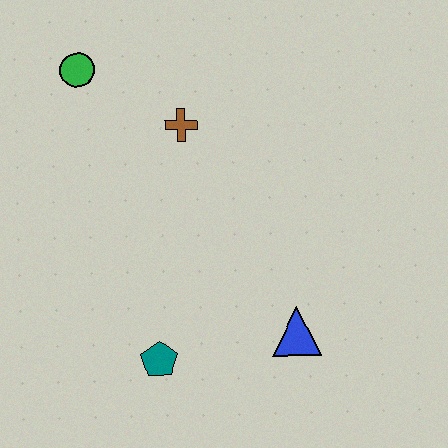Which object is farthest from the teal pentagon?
The green circle is farthest from the teal pentagon.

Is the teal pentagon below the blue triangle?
Yes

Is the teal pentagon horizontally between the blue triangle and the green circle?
Yes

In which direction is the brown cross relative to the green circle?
The brown cross is to the right of the green circle.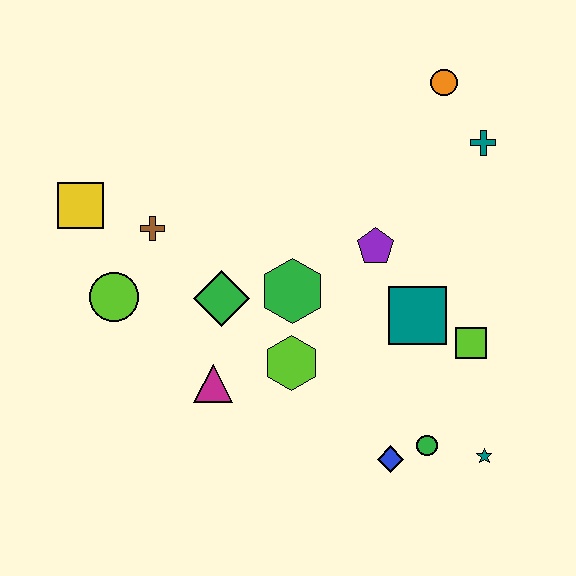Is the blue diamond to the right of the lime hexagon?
Yes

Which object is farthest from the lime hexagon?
The orange circle is farthest from the lime hexagon.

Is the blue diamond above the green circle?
No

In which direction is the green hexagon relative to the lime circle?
The green hexagon is to the right of the lime circle.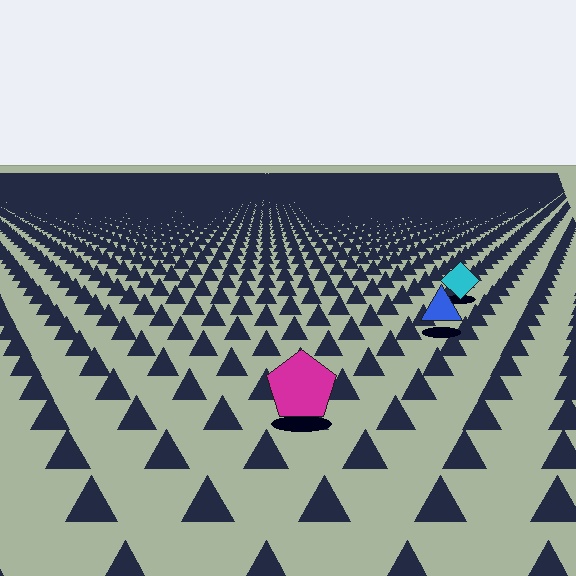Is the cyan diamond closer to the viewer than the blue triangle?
No. The blue triangle is closer — you can tell from the texture gradient: the ground texture is coarser near it.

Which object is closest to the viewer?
The magenta pentagon is closest. The texture marks near it are larger and more spread out.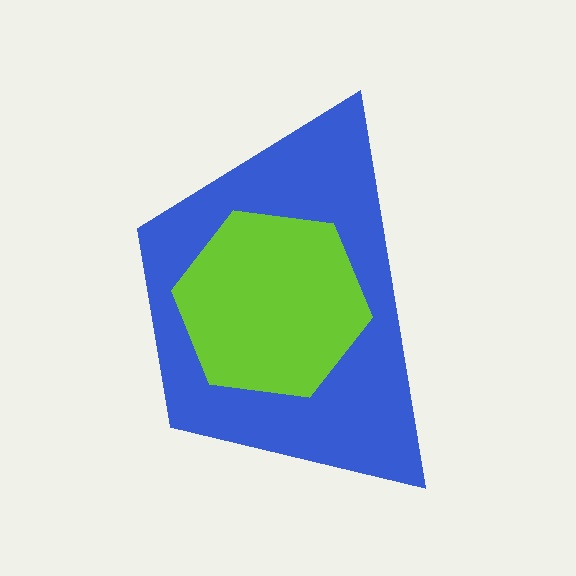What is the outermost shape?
The blue trapezoid.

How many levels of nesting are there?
2.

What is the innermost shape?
The lime hexagon.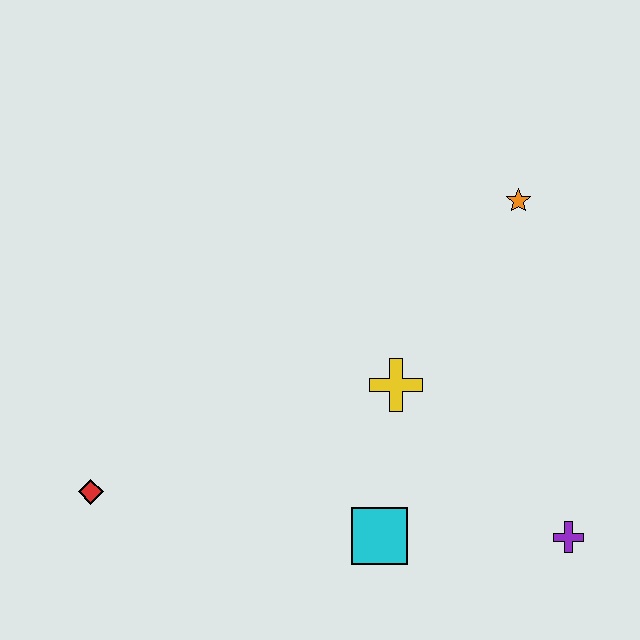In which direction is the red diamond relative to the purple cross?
The red diamond is to the left of the purple cross.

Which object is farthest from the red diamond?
The orange star is farthest from the red diamond.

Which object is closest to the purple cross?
The cyan square is closest to the purple cross.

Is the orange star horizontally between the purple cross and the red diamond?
Yes